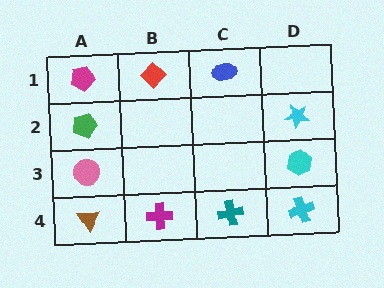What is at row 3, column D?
A cyan hexagon.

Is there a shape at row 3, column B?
No, that cell is empty.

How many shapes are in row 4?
4 shapes.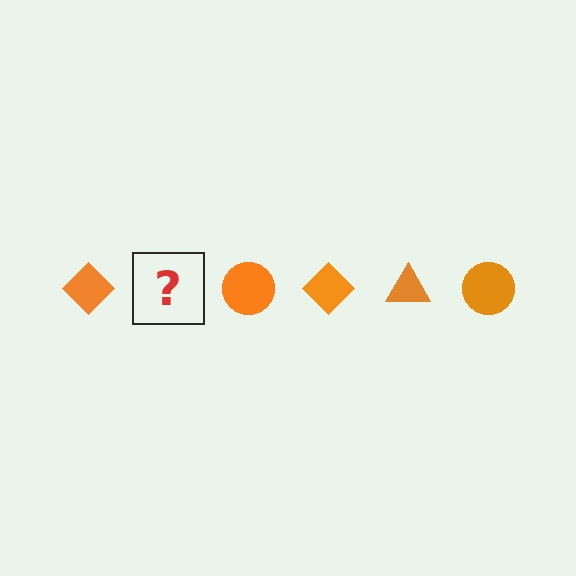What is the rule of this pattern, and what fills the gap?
The rule is that the pattern cycles through diamond, triangle, circle shapes in orange. The gap should be filled with an orange triangle.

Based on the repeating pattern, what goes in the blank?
The blank should be an orange triangle.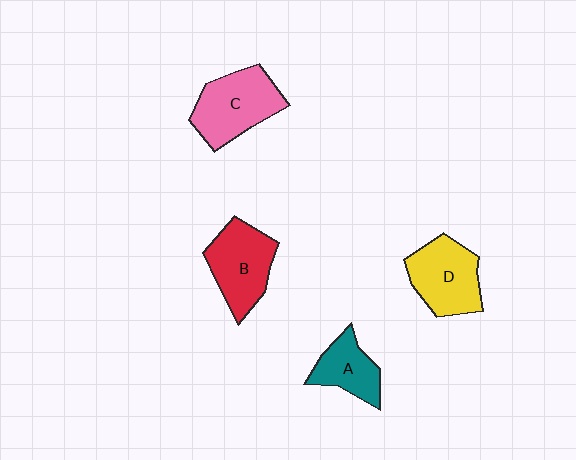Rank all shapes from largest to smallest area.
From largest to smallest: C (pink), B (red), D (yellow), A (teal).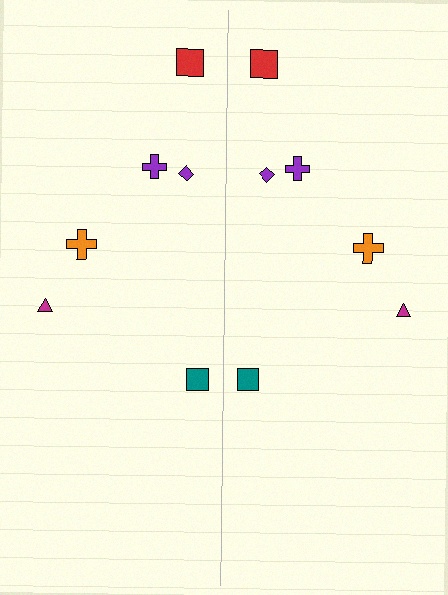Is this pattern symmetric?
Yes, this pattern has bilateral (reflection) symmetry.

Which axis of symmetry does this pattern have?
The pattern has a vertical axis of symmetry running through the center of the image.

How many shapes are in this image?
There are 12 shapes in this image.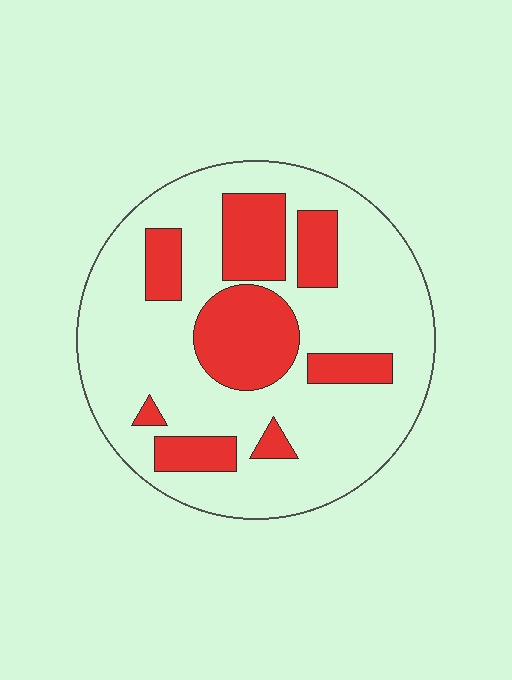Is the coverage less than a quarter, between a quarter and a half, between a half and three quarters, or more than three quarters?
Between a quarter and a half.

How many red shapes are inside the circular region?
8.